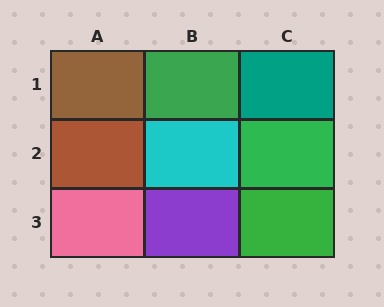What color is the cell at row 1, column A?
Brown.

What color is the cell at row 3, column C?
Green.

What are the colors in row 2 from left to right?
Brown, cyan, green.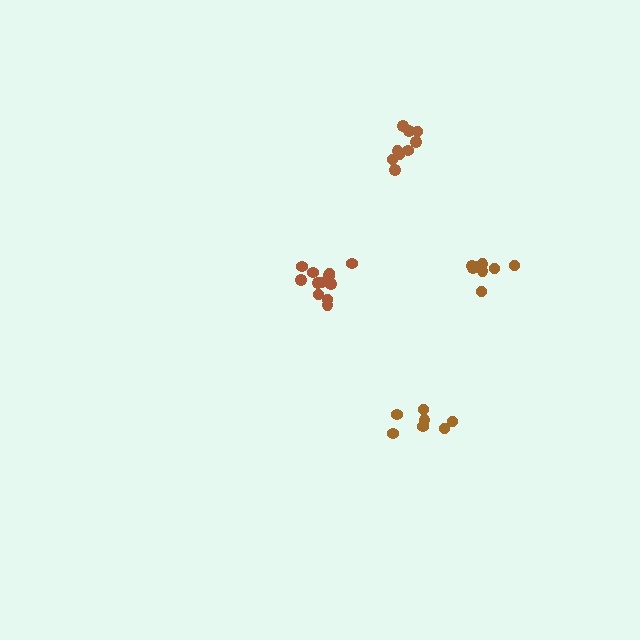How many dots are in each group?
Group 1: 8 dots, Group 2: 7 dots, Group 3: 9 dots, Group 4: 12 dots (36 total).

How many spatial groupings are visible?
There are 4 spatial groupings.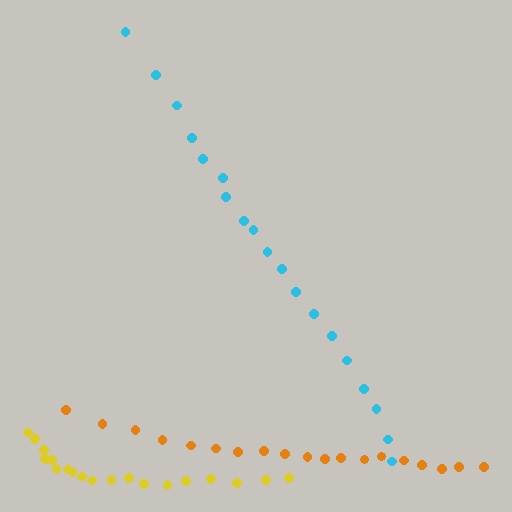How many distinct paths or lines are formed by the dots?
There are 3 distinct paths.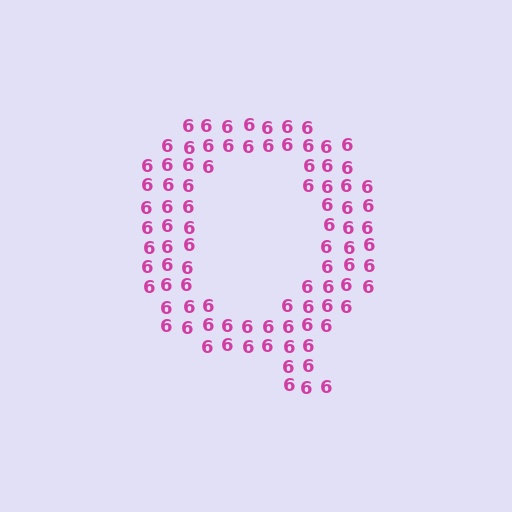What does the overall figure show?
The overall figure shows the letter Q.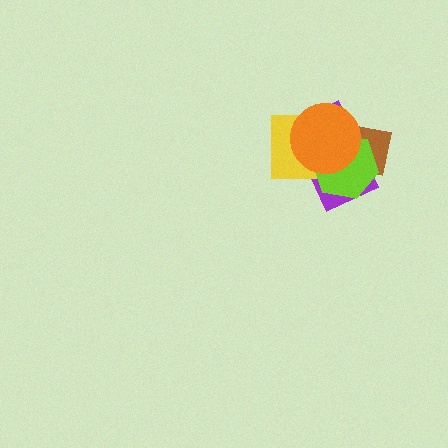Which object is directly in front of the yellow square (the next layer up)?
The lime hexagon is directly in front of the yellow square.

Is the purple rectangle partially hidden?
Yes, it is partially covered by another shape.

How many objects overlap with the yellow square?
3 objects overlap with the yellow square.